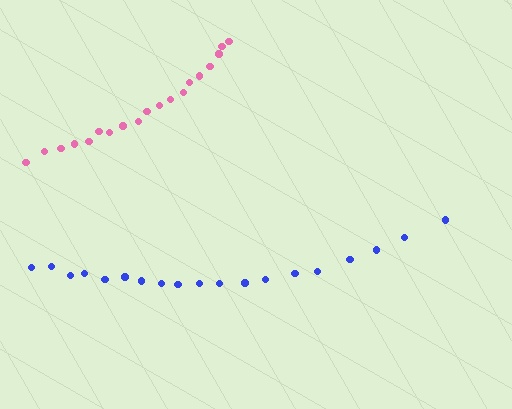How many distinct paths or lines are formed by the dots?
There are 2 distinct paths.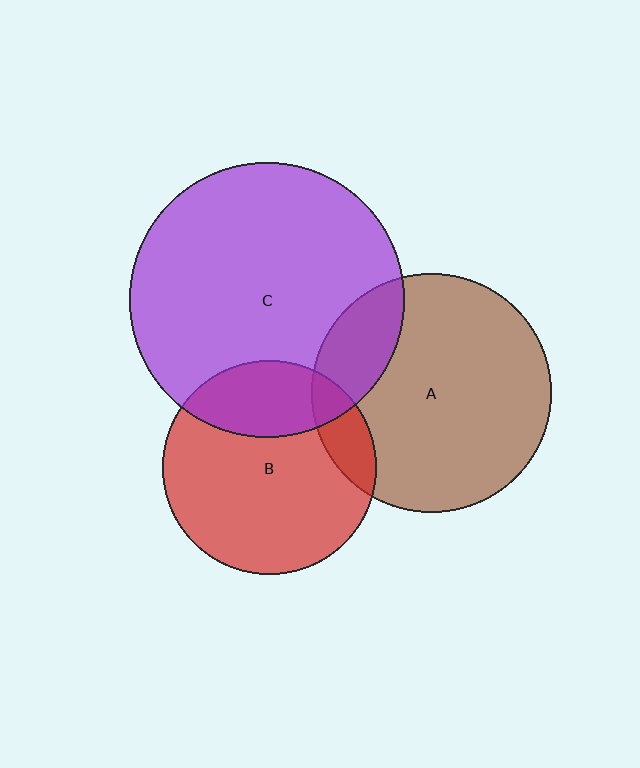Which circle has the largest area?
Circle C (purple).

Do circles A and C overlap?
Yes.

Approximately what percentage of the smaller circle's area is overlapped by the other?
Approximately 20%.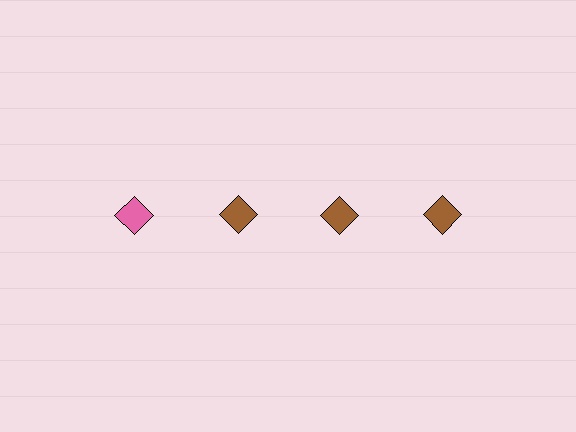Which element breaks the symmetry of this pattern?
The pink diamond in the top row, leftmost column breaks the symmetry. All other shapes are brown diamonds.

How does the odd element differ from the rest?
It has a different color: pink instead of brown.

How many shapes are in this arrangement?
There are 4 shapes arranged in a grid pattern.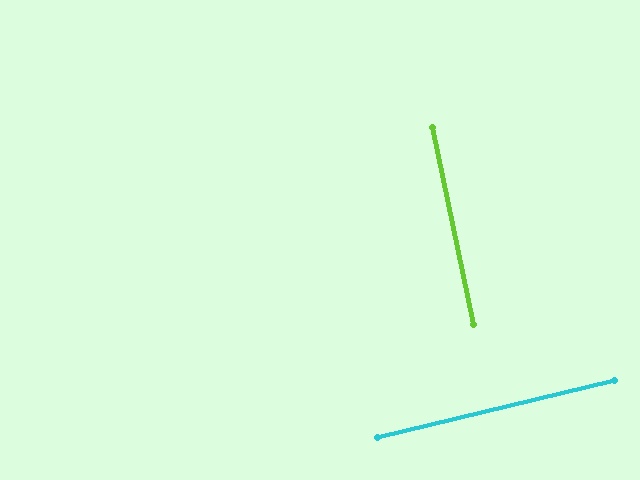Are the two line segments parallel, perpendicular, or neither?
Perpendicular — they meet at approximately 88°.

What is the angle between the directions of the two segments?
Approximately 88 degrees.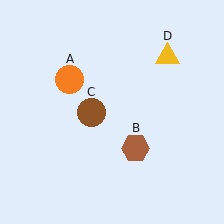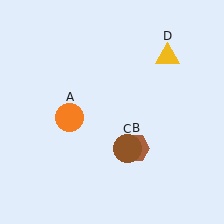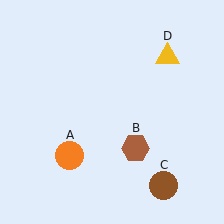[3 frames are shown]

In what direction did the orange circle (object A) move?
The orange circle (object A) moved down.